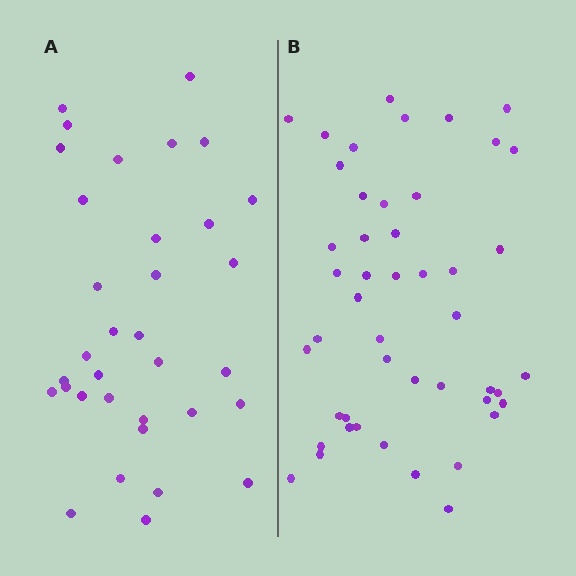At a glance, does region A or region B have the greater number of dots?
Region B (the right region) has more dots.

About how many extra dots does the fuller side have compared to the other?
Region B has approximately 15 more dots than region A.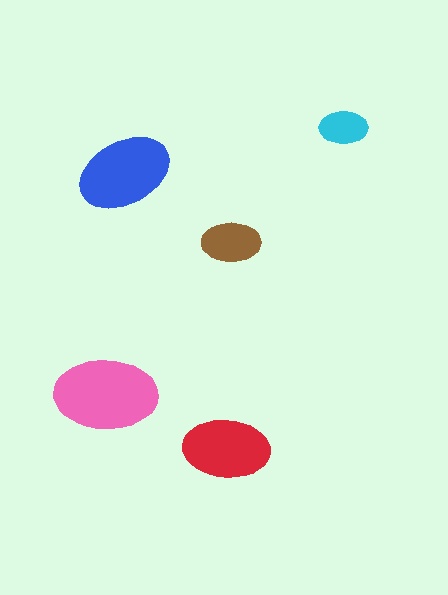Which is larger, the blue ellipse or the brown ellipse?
The blue one.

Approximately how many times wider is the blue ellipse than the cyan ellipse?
About 2 times wider.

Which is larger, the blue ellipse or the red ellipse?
The blue one.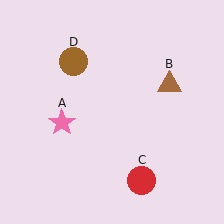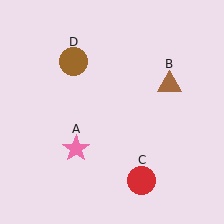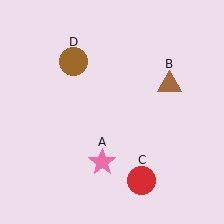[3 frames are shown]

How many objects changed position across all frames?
1 object changed position: pink star (object A).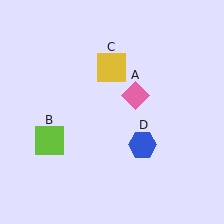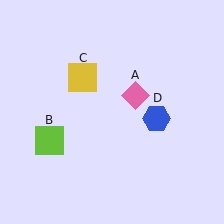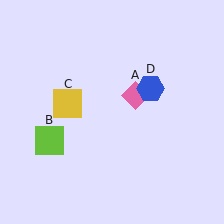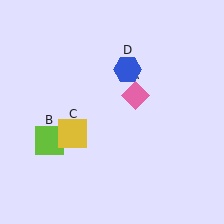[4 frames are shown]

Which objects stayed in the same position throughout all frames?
Pink diamond (object A) and lime square (object B) remained stationary.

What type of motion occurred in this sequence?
The yellow square (object C), blue hexagon (object D) rotated counterclockwise around the center of the scene.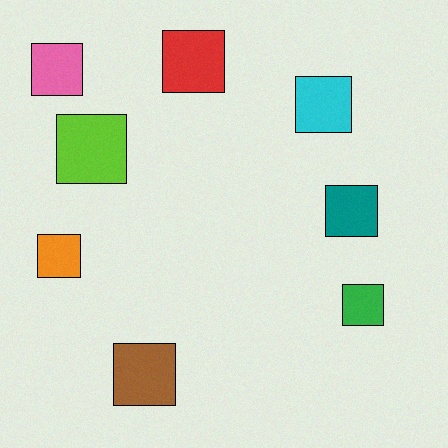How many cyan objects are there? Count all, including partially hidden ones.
There is 1 cyan object.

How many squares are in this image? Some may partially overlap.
There are 8 squares.